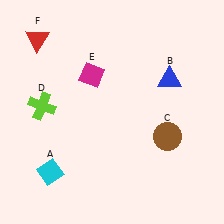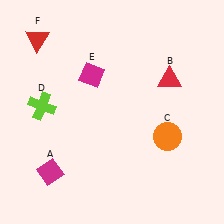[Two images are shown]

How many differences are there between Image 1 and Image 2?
There are 3 differences between the two images.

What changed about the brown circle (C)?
In Image 1, C is brown. In Image 2, it changed to orange.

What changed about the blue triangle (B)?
In Image 1, B is blue. In Image 2, it changed to red.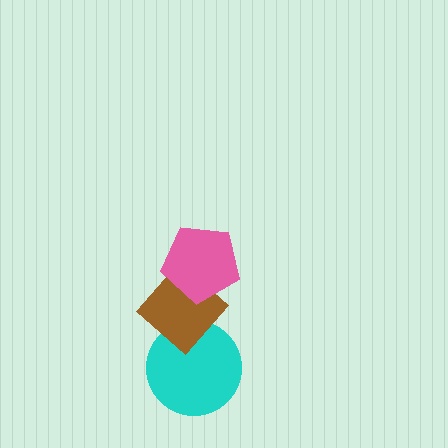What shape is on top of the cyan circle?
The brown diamond is on top of the cyan circle.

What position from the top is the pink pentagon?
The pink pentagon is 1st from the top.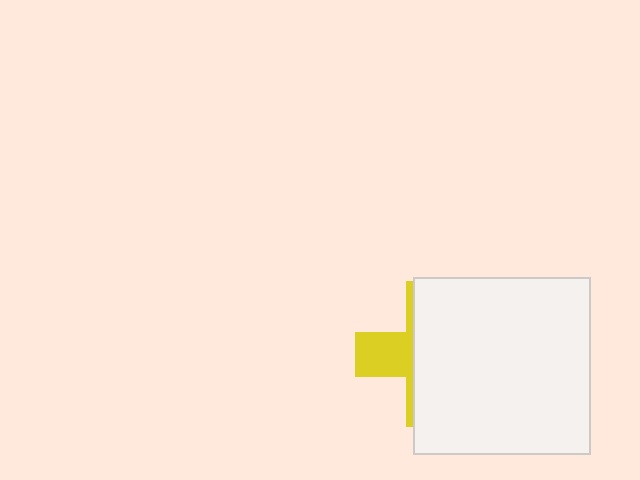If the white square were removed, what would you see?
You would see the complete yellow cross.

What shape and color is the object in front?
The object in front is a white square.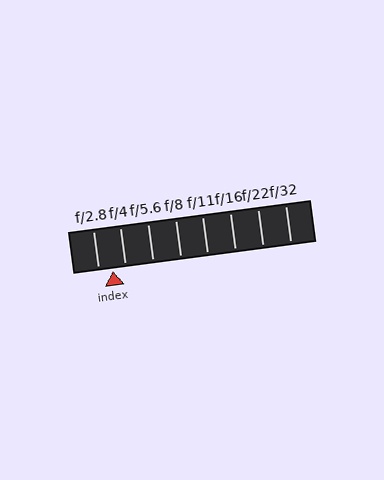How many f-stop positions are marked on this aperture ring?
There are 8 f-stop positions marked.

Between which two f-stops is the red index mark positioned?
The index mark is between f/2.8 and f/4.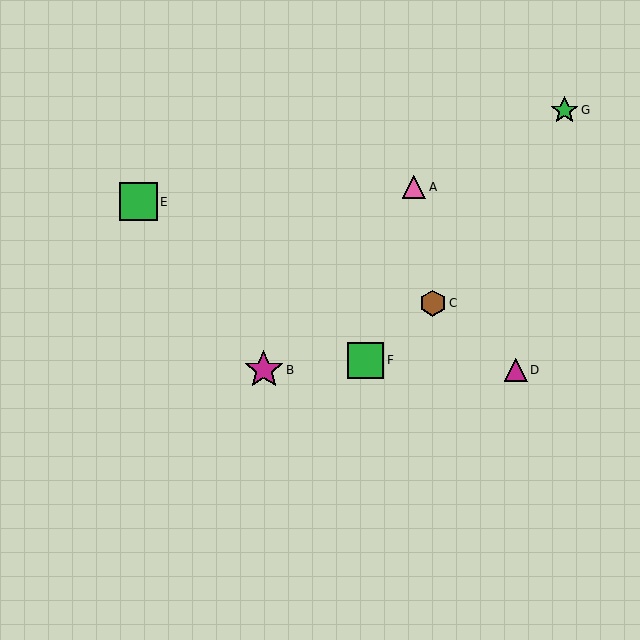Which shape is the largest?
The magenta star (labeled B) is the largest.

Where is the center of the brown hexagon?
The center of the brown hexagon is at (433, 303).